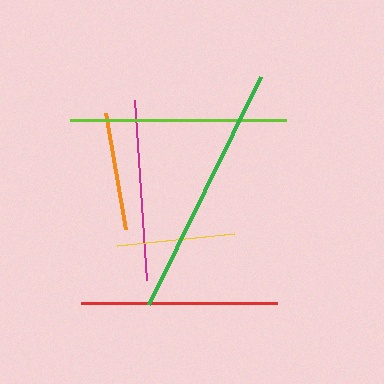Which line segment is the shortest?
The orange line is the shortest at approximately 117 pixels.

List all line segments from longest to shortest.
From longest to shortest: green, lime, red, magenta, yellow, orange.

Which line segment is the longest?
The green line is the longest at approximately 255 pixels.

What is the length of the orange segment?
The orange segment is approximately 117 pixels long.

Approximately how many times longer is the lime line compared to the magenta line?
The lime line is approximately 1.2 times the length of the magenta line.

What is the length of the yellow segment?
The yellow segment is approximately 118 pixels long.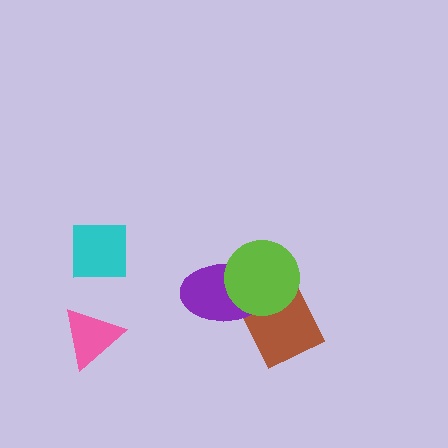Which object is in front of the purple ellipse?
The lime circle is in front of the purple ellipse.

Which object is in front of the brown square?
The lime circle is in front of the brown square.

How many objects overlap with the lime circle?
2 objects overlap with the lime circle.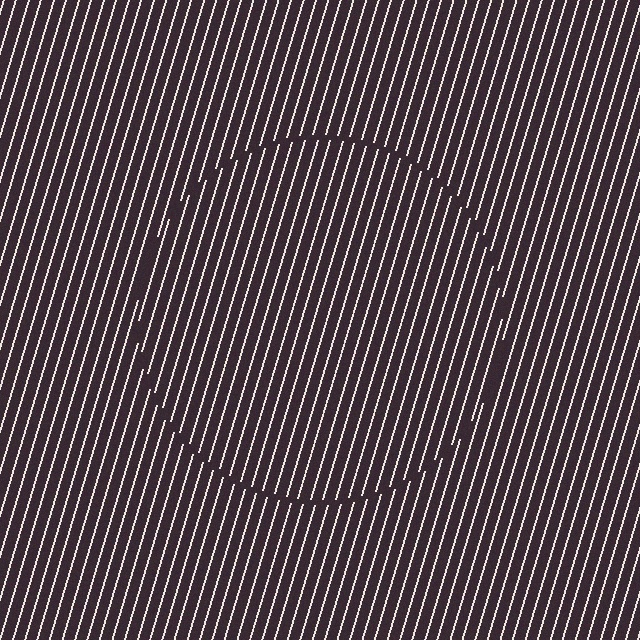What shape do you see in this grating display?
An illusory circle. The interior of the shape contains the same grating, shifted by half a period — the contour is defined by the phase discontinuity where line-ends from the inner and outer gratings abut.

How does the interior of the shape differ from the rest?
The interior of the shape contains the same grating, shifted by half a period — the contour is defined by the phase discontinuity where line-ends from the inner and outer gratings abut.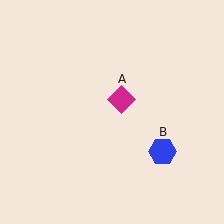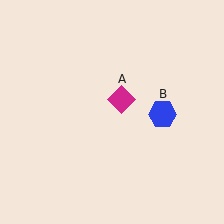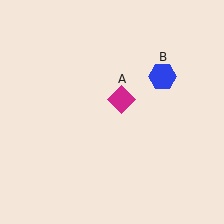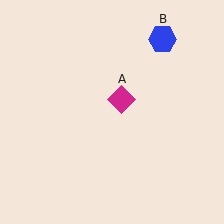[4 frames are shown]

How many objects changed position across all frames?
1 object changed position: blue hexagon (object B).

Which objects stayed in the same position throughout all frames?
Magenta diamond (object A) remained stationary.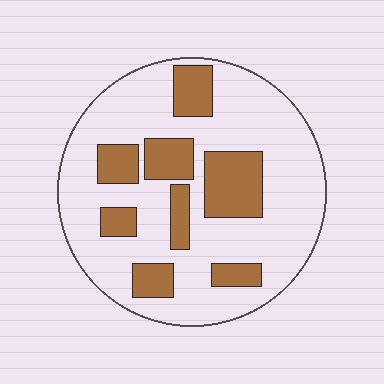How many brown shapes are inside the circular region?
8.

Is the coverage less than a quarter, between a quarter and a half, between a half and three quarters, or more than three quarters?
Between a quarter and a half.